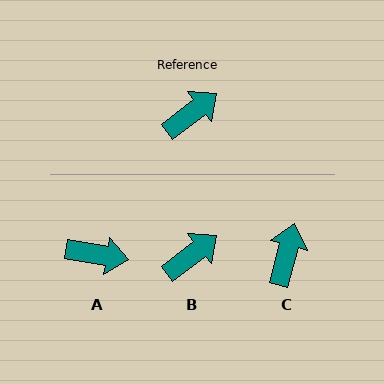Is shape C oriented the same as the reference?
No, it is off by about 38 degrees.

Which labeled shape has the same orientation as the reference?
B.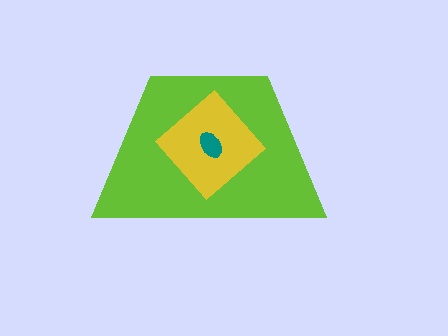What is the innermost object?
The teal ellipse.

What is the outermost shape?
The lime trapezoid.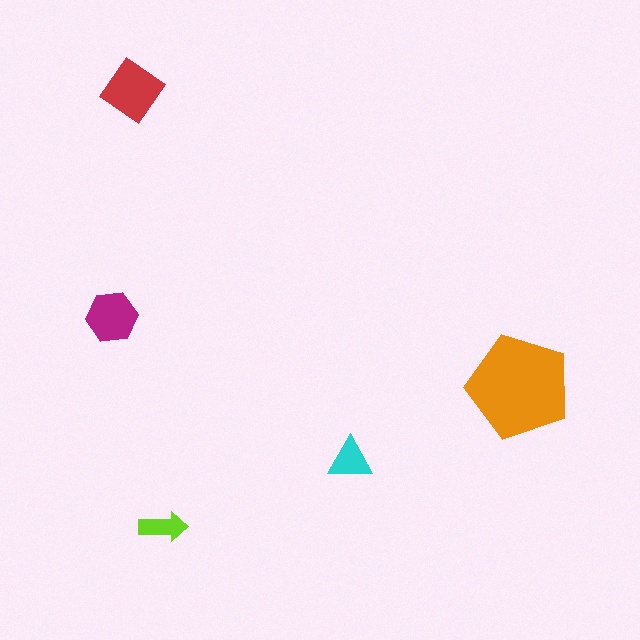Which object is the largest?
The orange pentagon.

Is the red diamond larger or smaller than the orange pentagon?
Smaller.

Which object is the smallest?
The lime arrow.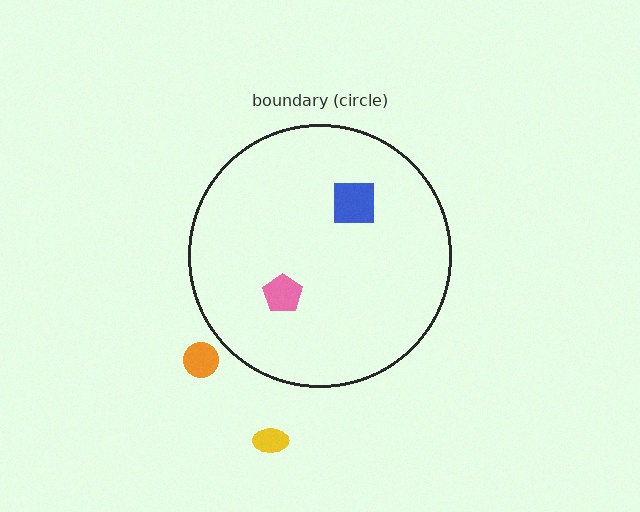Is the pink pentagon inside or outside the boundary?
Inside.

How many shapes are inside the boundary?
2 inside, 2 outside.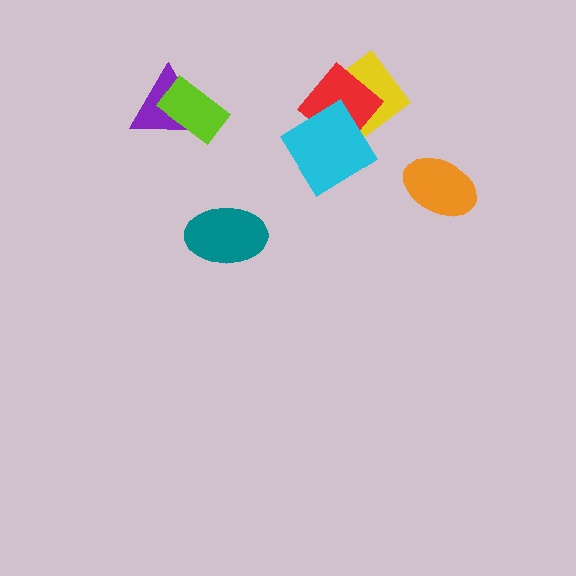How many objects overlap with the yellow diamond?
2 objects overlap with the yellow diamond.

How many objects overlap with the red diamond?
2 objects overlap with the red diamond.